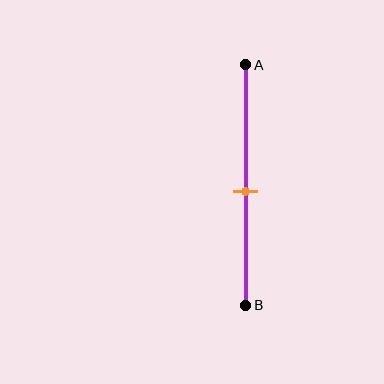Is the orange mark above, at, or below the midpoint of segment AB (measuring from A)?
The orange mark is approximately at the midpoint of segment AB.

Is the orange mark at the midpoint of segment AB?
Yes, the mark is approximately at the midpoint.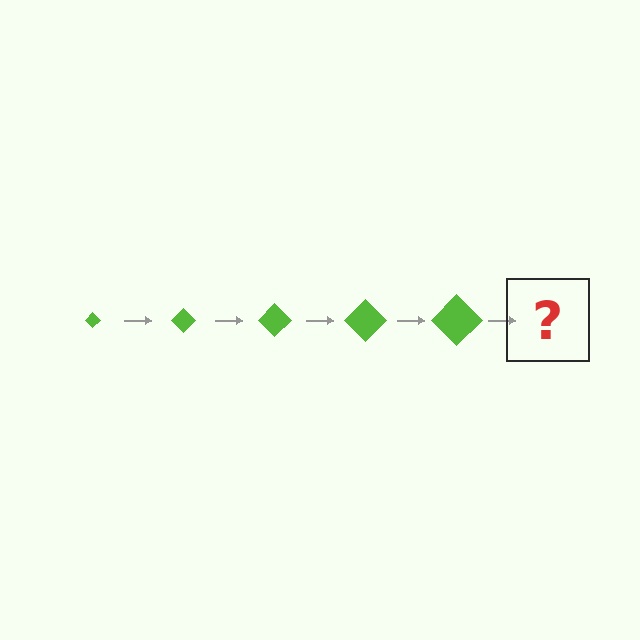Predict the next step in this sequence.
The next step is a lime diamond, larger than the previous one.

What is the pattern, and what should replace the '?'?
The pattern is that the diamond gets progressively larger each step. The '?' should be a lime diamond, larger than the previous one.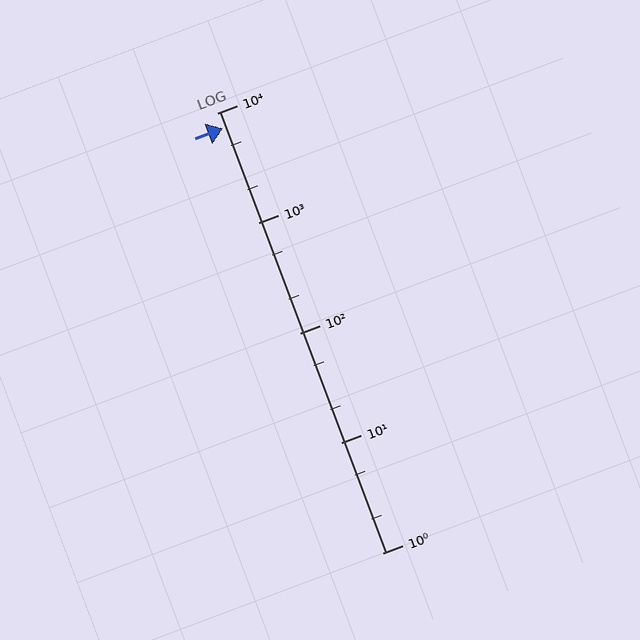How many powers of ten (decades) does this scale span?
The scale spans 4 decades, from 1 to 10000.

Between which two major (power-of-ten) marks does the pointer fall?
The pointer is between 1000 and 10000.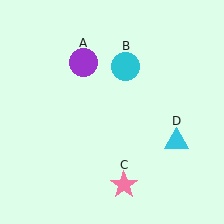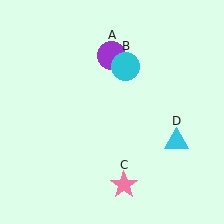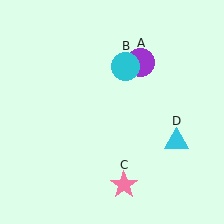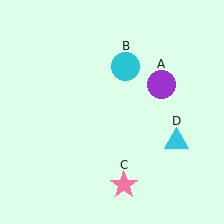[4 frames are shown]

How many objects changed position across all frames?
1 object changed position: purple circle (object A).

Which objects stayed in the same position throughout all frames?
Cyan circle (object B) and pink star (object C) and cyan triangle (object D) remained stationary.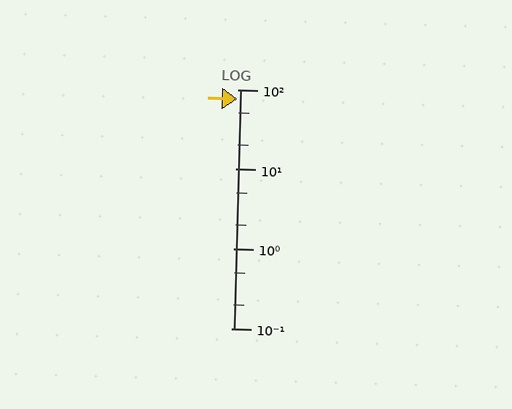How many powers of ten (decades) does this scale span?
The scale spans 3 decades, from 0.1 to 100.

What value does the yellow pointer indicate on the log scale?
The pointer indicates approximately 75.